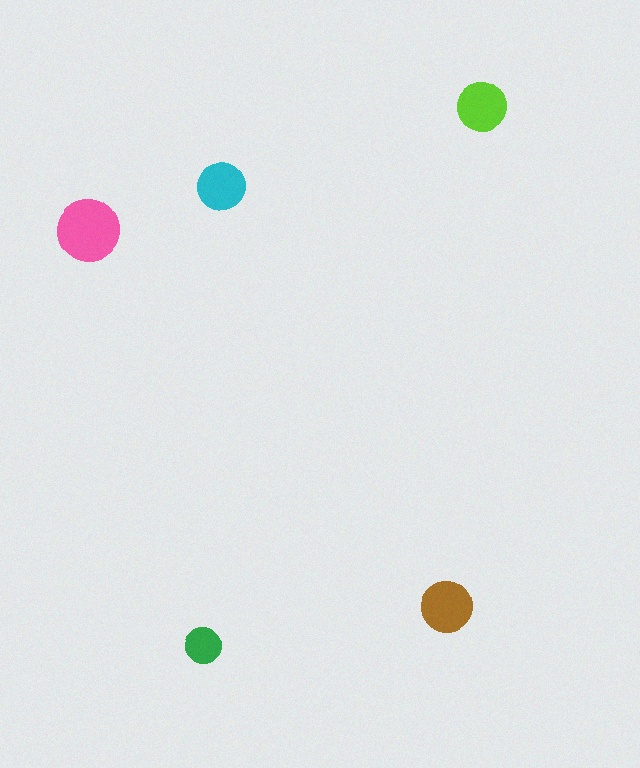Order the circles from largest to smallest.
the pink one, the brown one, the lime one, the cyan one, the green one.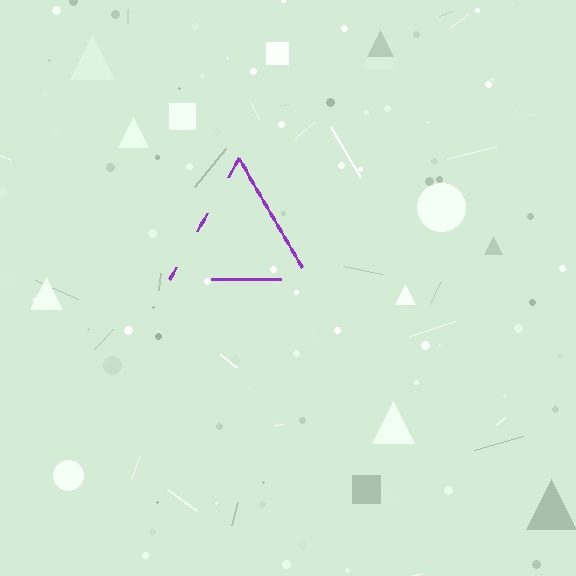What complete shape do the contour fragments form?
The contour fragments form a triangle.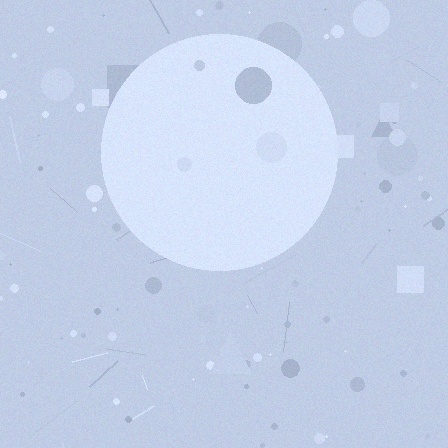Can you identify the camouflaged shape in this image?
The camouflaged shape is a circle.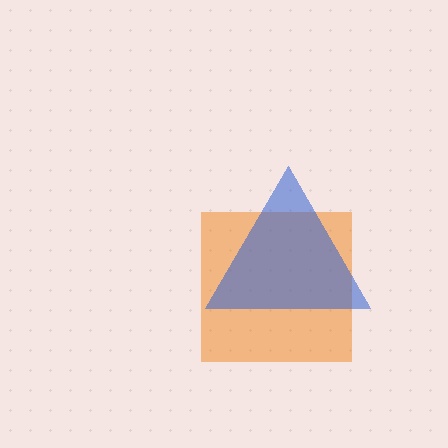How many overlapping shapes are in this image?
There are 2 overlapping shapes in the image.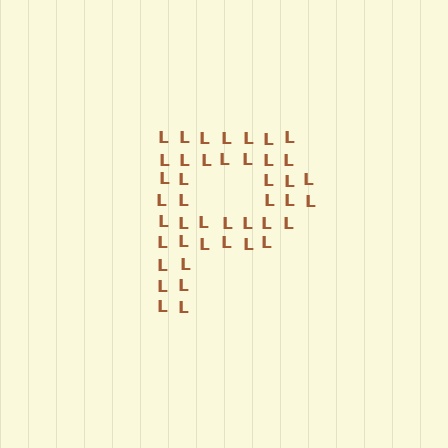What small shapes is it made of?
It is made of small letter L's.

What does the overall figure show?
The overall figure shows the letter P.